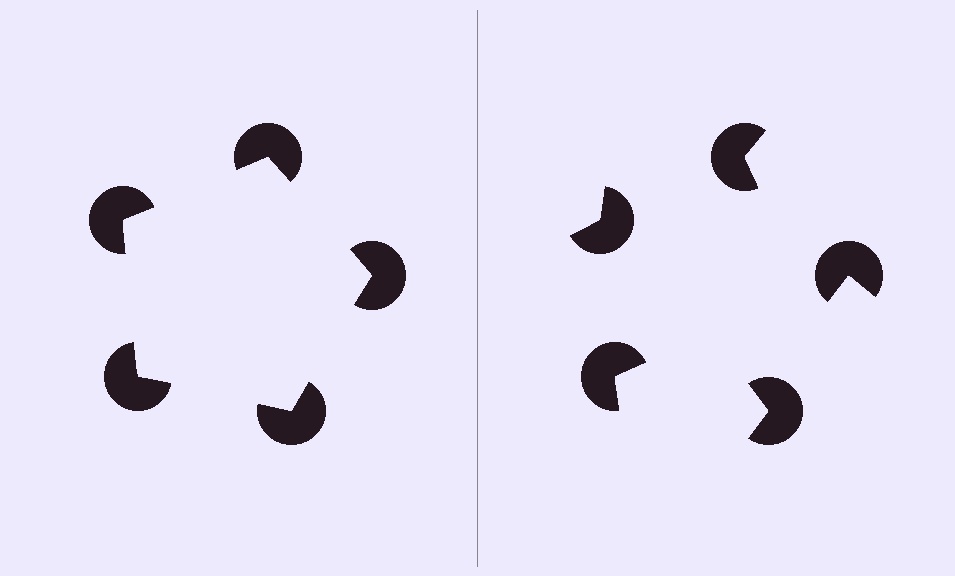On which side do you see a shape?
An illusory pentagon appears on the left side. On the right side the wedge cuts are rotated, so no coherent shape forms.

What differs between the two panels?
The pac-man discs are positioned identically on both sides; only the wedge orientations differ. On the left they align to a pentagon; on the right they are misaligned.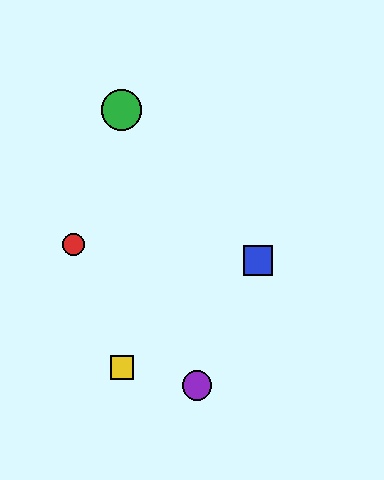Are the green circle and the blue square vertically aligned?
No, the green circle is at x≈122 and the blue square is at x≈258.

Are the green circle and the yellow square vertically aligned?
Yes, both are at x≈122.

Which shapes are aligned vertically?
The green circle, the yellow square are aligned vertically.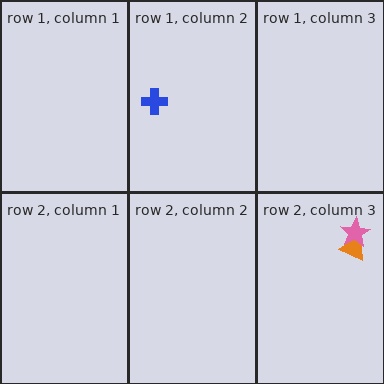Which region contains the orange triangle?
The row 2, column 3 region.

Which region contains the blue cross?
The row 1, column 2 region.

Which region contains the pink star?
The row 2, column 3 region.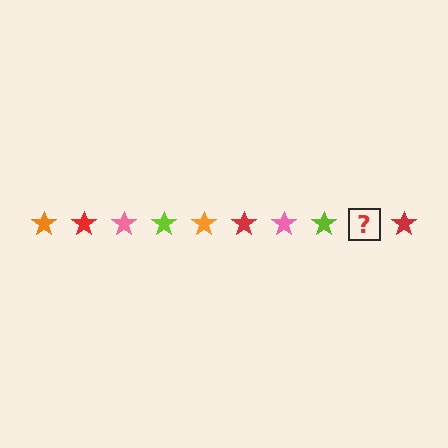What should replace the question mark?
The question mark should be replaced with an orange star.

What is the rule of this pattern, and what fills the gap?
The rule is that the pattern cycles through orange, red, pink, lime stars. The gap should be filled with an orange star.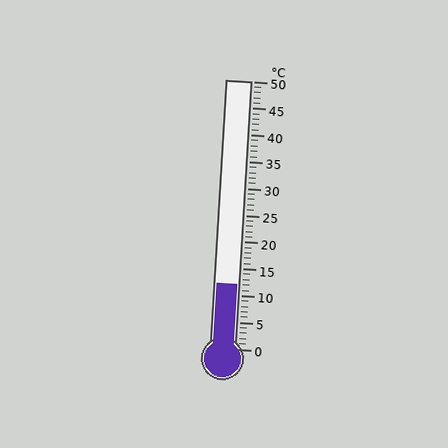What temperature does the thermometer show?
The thermometer shows approximately 12°C.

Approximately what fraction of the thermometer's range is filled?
The thermometer is filled to approximately 25% of its range.